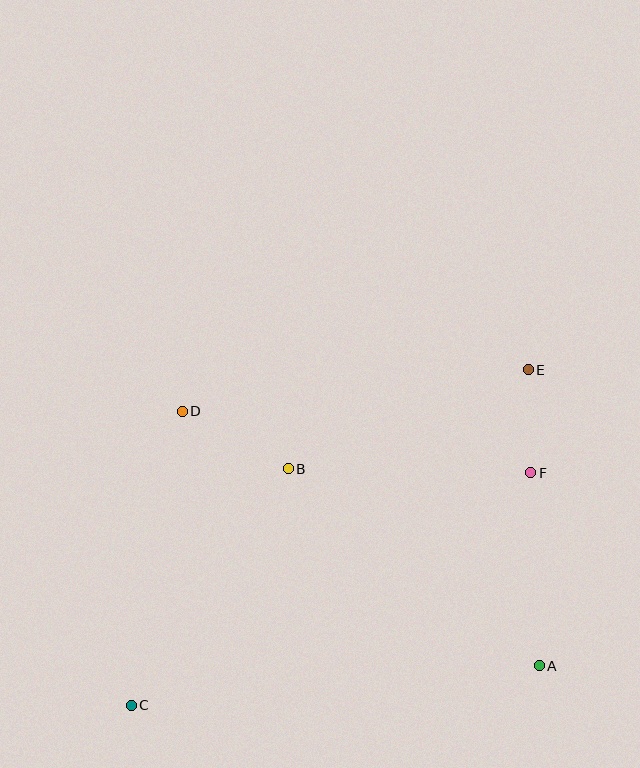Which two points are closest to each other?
Points E and F are closest to each other.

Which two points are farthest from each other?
Points C and E are farthest from each other.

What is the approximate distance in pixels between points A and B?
The distance between A and B is approximately 319 pixels.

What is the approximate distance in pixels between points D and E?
The distance between D and E is approximately 348 pixels.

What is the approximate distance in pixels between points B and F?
The distance between B and F is approximately 242 pixels.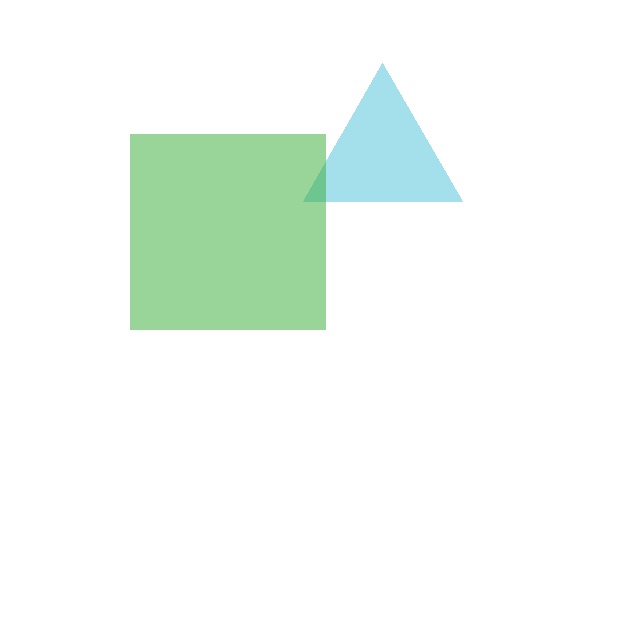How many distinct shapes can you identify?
There are 2 distinct shapes: a cyan triangle, a green square.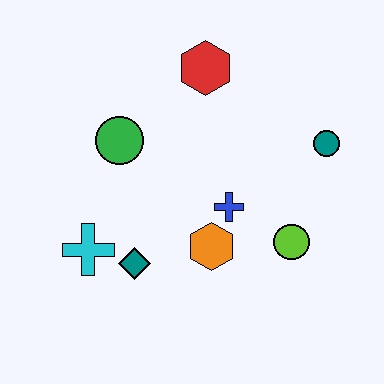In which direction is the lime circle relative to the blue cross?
The lime circle is to the right of the blue cross.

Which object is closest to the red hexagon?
The green circle is closest to the red hexagon.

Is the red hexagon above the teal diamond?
Yes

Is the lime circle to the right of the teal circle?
No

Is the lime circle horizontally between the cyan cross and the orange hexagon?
No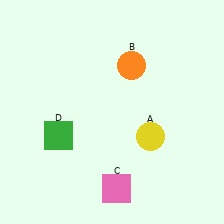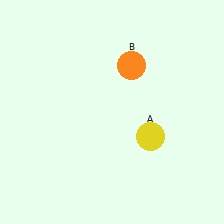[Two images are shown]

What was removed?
The pink square (C), the green square (D) were removed in Image 2.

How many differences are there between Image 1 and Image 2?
There are 2 differences between the two images.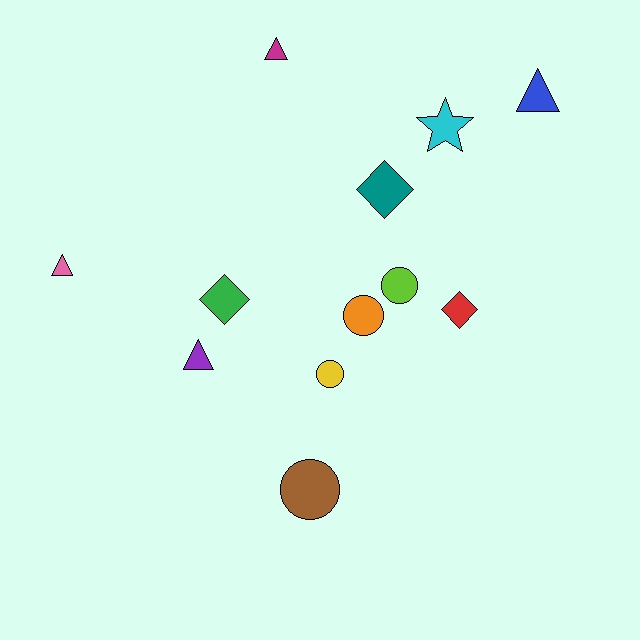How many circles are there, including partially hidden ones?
There are 4 circles.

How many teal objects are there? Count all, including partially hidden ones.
There is 1 teal object.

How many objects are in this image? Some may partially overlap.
There are 12 objects.